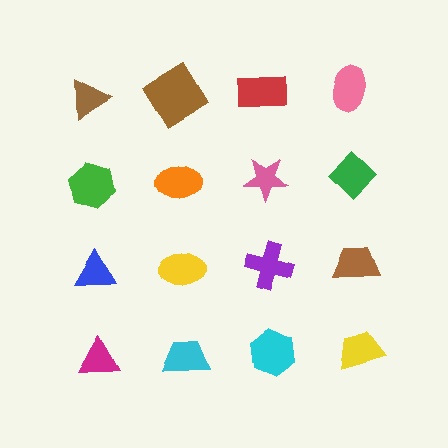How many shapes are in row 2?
4 shapes.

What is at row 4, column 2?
A cyan trapezoid.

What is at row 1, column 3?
A red rectangle.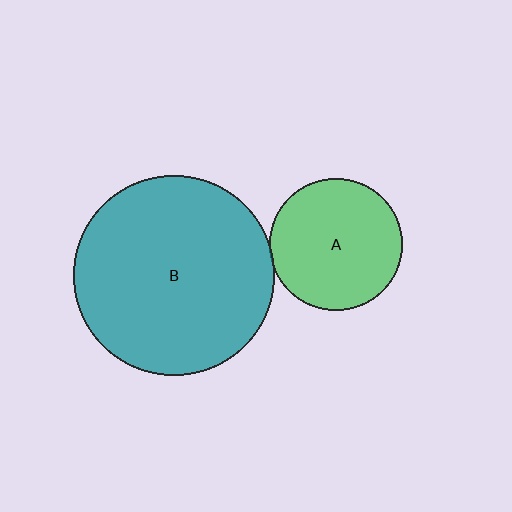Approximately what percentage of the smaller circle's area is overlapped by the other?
Approximately 5%.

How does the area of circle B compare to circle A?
Approximately 2.3 times.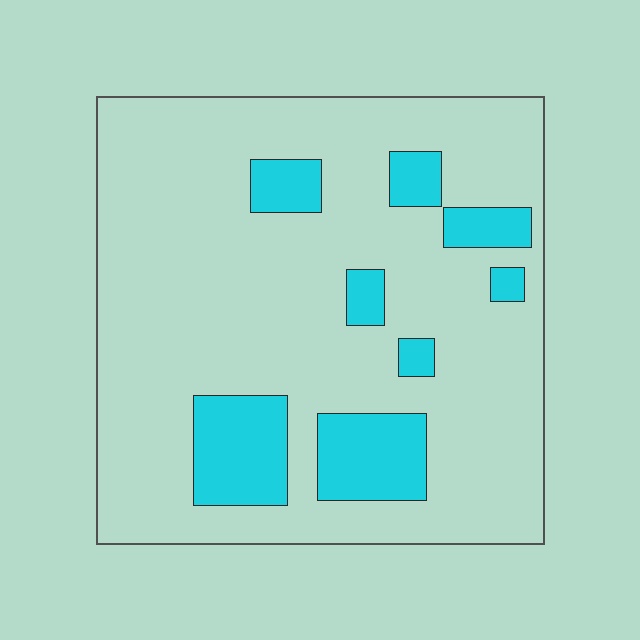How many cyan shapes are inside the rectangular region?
8.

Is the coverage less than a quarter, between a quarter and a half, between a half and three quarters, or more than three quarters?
Less than a quarter.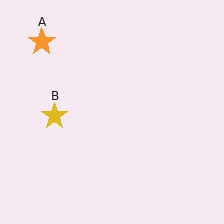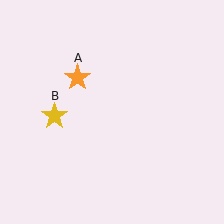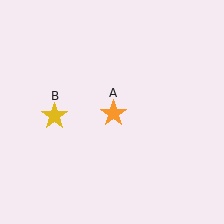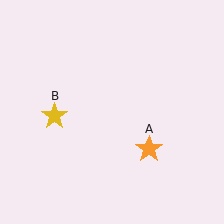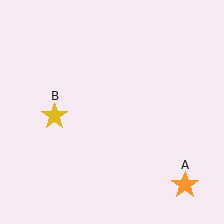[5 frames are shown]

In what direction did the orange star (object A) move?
The orange star (object A) moved down and to the right.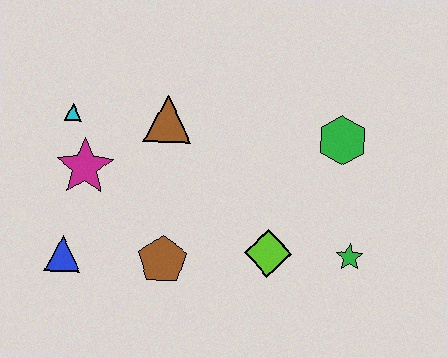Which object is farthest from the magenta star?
The green star is farthest from the magenta star.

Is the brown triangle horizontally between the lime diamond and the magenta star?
Yes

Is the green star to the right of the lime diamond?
Yes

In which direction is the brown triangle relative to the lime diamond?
The brown triangle is above the lime diamond.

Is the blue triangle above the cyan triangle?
No